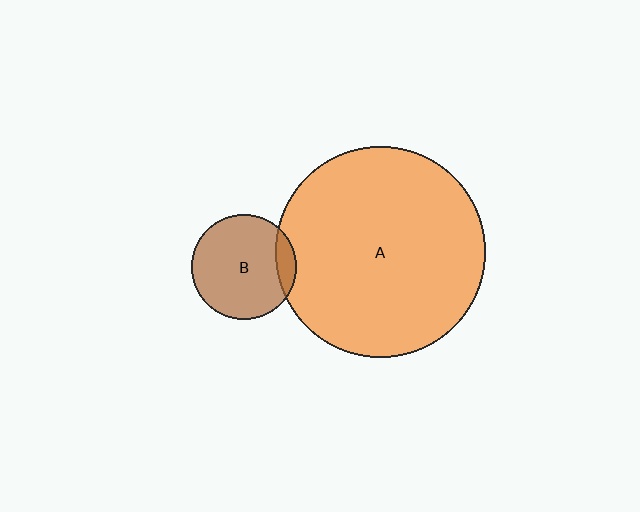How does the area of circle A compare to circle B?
Approximately 4.0 times.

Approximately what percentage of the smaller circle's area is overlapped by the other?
Approximately 10%.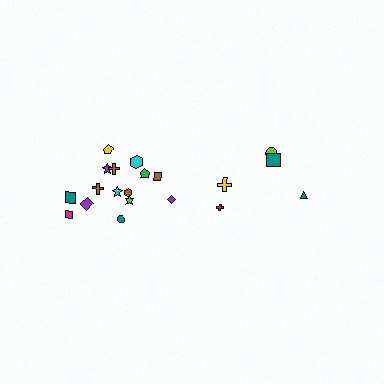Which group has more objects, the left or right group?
The left group.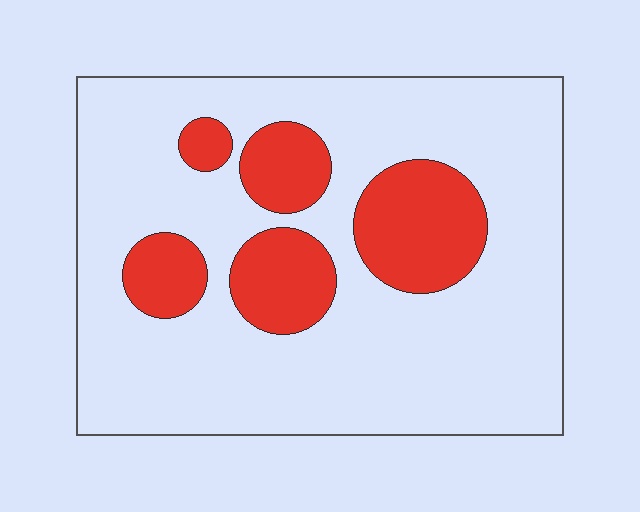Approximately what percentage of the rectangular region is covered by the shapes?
Approximately 20%.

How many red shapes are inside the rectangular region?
5.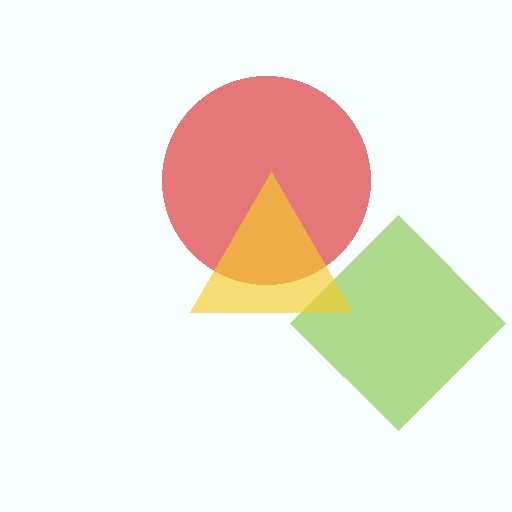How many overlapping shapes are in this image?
There are 3 overlapping shapes in the image.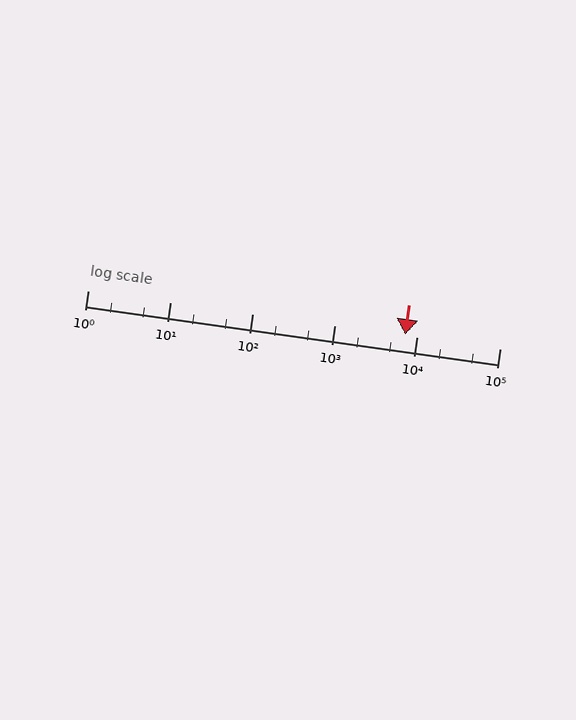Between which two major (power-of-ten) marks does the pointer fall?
The pointer is between 1000 and 10000.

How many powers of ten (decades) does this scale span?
The scale spans 5 decades, from 1 to 100000.